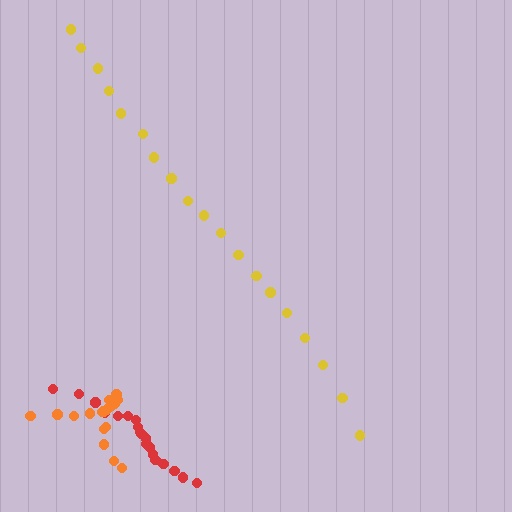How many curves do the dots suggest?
There are 3 distinct paths.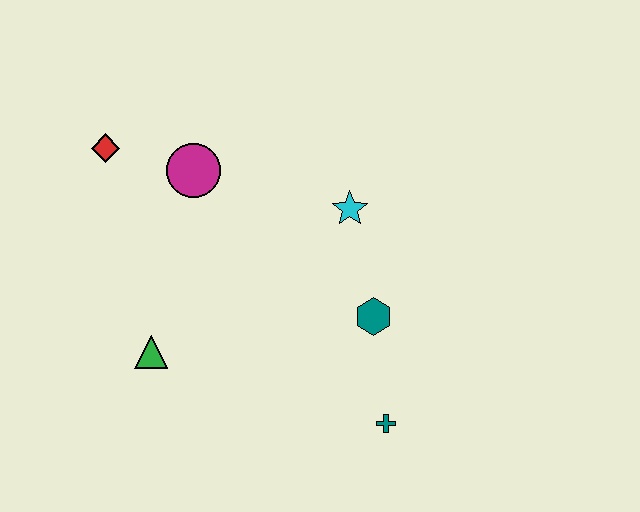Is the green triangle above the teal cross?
Yes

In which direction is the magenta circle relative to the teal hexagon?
The magenta circle is to the left of the teal hexagon.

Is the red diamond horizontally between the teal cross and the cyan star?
No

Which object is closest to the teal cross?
The teal hexagon is closest to the teal cross.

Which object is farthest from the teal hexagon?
The red diamond is farthest from the teal hexagon.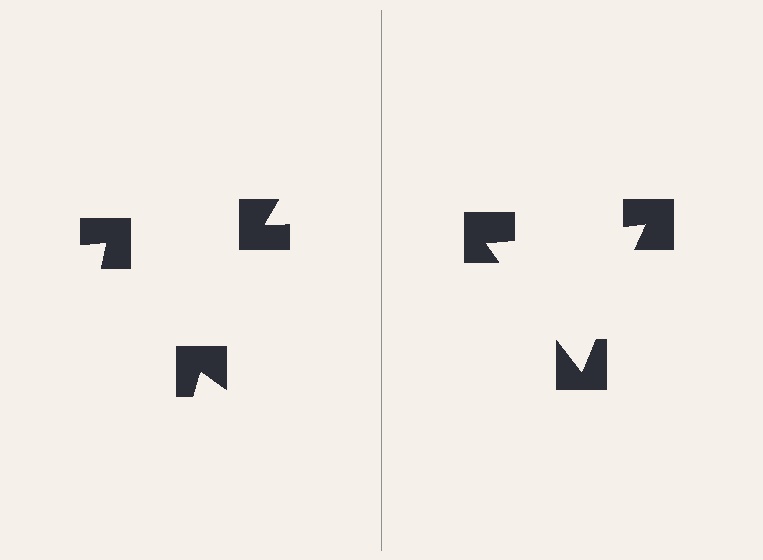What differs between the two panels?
The notched squares are positioned identically on both sides; only the wedge orientations differ. On the right they align to a triangle; on the left they are misaligned.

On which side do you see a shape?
An illusory triangle appears on the right side. On the left side the wedge cuts are rotated, so no coherent shape forms.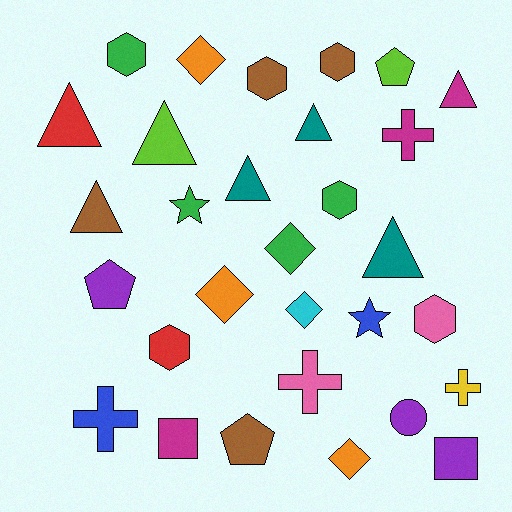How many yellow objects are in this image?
There is 1 yellow object.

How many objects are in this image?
There are 30 objects.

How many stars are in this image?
There are 2 stars.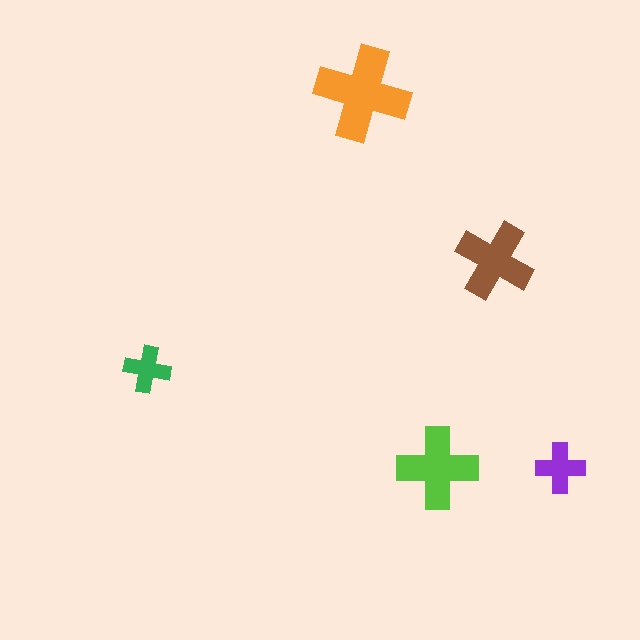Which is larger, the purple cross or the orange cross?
The orange one.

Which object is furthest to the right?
The purple cross is rightmost.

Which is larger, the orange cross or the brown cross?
The orange one.